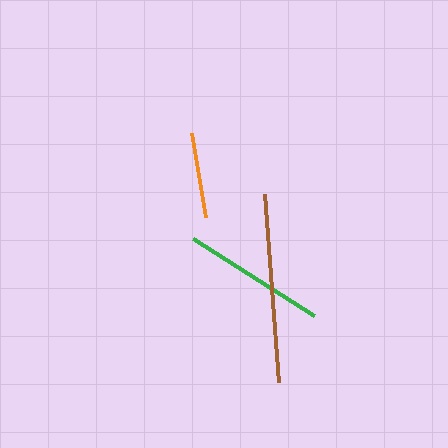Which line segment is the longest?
The brown line is the longest at approximately 189 pixels.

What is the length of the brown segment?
The brown segment is approximately 189 pixels long.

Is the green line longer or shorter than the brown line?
The brown line is longer than the green line.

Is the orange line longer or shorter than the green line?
The green line is longer than the orange line.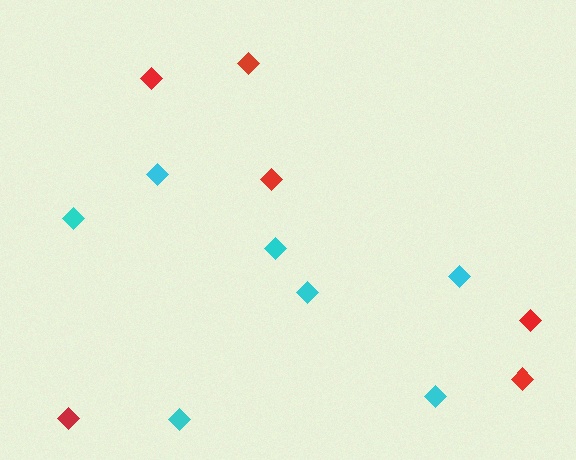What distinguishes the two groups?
There are 2 groups: one group of red diamonds (6) and one group of cyan diamonds (7).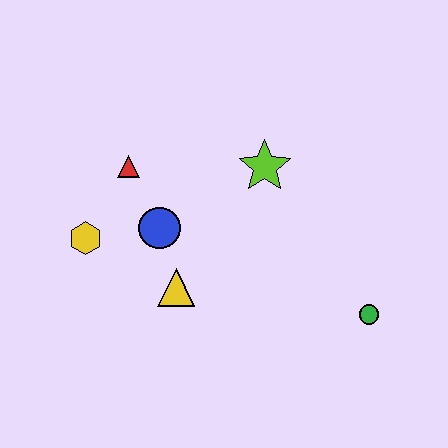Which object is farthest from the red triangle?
The green circle is farthest from the red triangle.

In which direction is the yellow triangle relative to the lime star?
The yellow triangle is below the lime star.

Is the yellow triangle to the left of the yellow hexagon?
No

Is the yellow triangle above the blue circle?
No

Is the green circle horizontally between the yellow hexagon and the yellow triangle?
No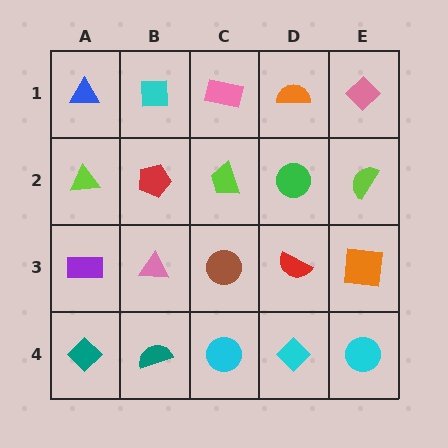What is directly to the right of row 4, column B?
A cyan circle.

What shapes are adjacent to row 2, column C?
A pink rectangle (row 1, column C), a brown circle (row 3, column C), a red pentagon (row 2, column B), a green circle (row 2, column D).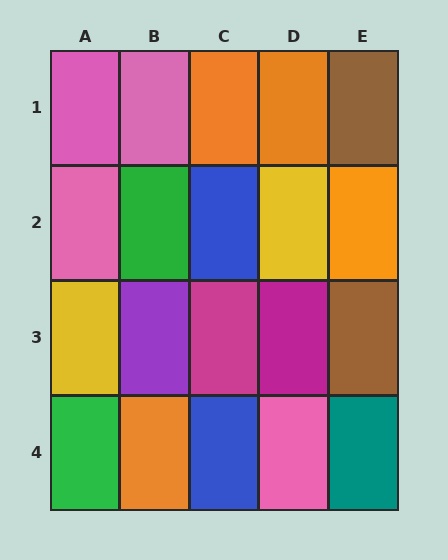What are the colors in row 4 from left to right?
Green, orange, blue, pink, teal.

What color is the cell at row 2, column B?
Green.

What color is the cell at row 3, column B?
Purple.